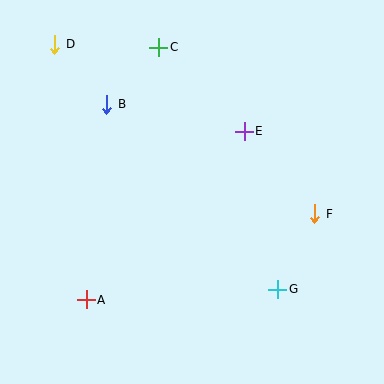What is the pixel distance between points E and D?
The distance between E and D is 209 pixels.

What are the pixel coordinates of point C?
Point C is at (159, 47).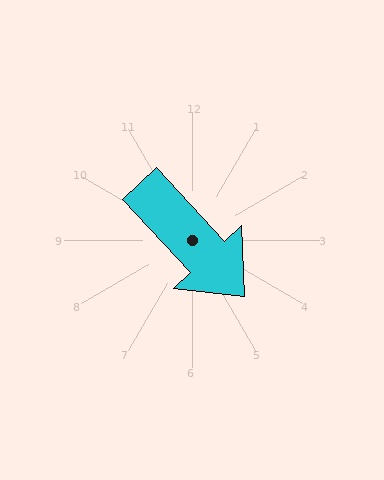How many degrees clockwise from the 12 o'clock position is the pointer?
Approximately 137 degrees.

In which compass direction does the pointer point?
Southeast.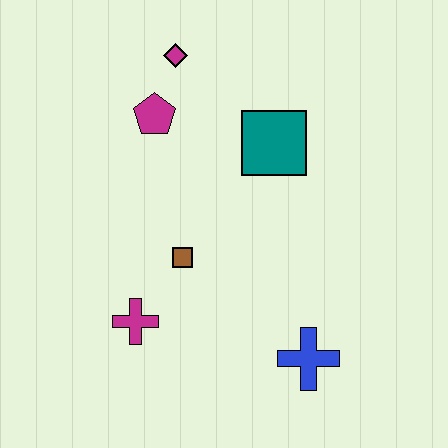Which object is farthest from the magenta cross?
The magenta diamond is farthest from the magenta cross.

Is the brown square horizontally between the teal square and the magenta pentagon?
Yes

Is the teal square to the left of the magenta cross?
No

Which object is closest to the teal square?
The magenta pentagon is closest to the teal square.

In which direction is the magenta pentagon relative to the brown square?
The magenta pentagon is above the brown square.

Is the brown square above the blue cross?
Yes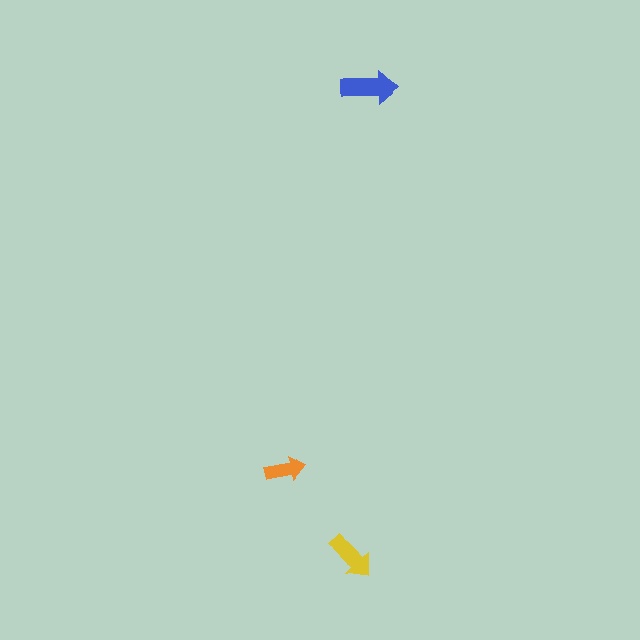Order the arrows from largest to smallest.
the blue one, the yellow one, the orange one.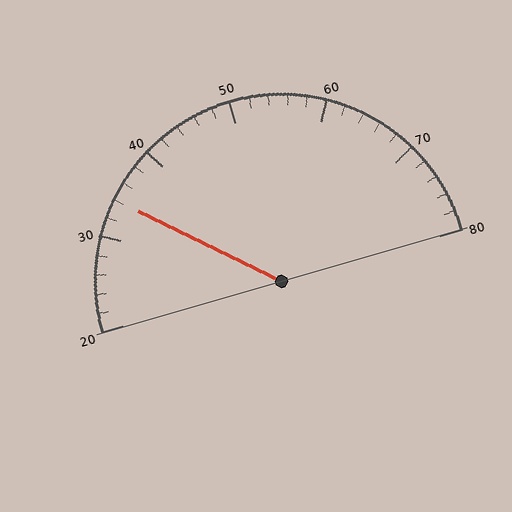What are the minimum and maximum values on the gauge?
The gauge ranges from 20 to 80.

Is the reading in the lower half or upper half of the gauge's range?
The reading is in the lower half of the range (20 to 80).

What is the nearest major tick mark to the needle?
The nearest major tick mark is 30.